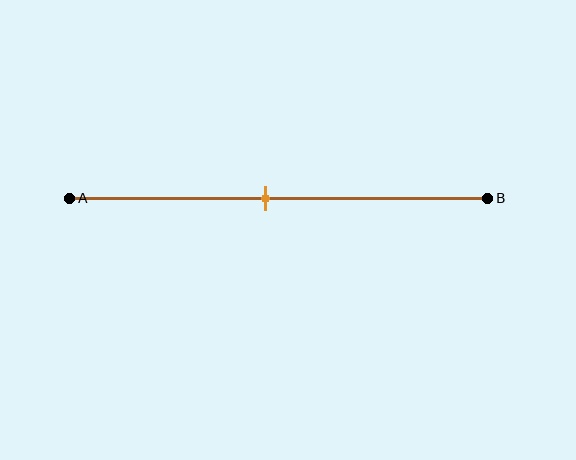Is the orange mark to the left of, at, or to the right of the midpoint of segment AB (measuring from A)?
The orange mark is to the left of the midpoint of segment AB.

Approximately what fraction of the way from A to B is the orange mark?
The orange mark is approximately 45% of the way from A to B.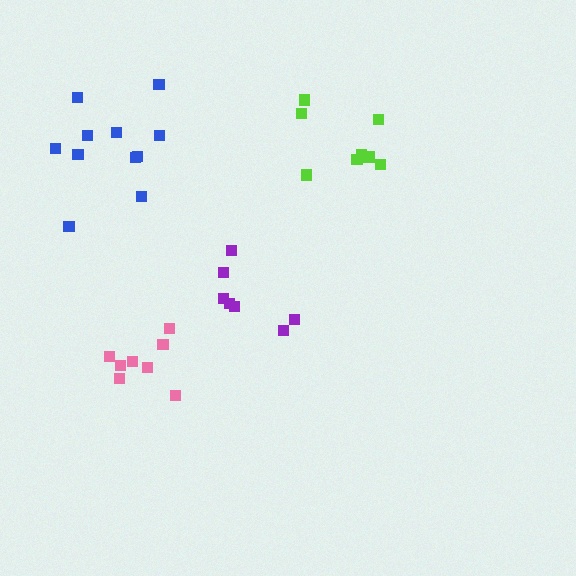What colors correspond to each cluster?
The clusters are colored: lime, pink, blue, purple.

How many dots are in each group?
Group 1: 8 dots, Group 2: 8 dots, Group 3: 11 dots, Group 4: 7 dots (34 total).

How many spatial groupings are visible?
There are 4 spatial groupings.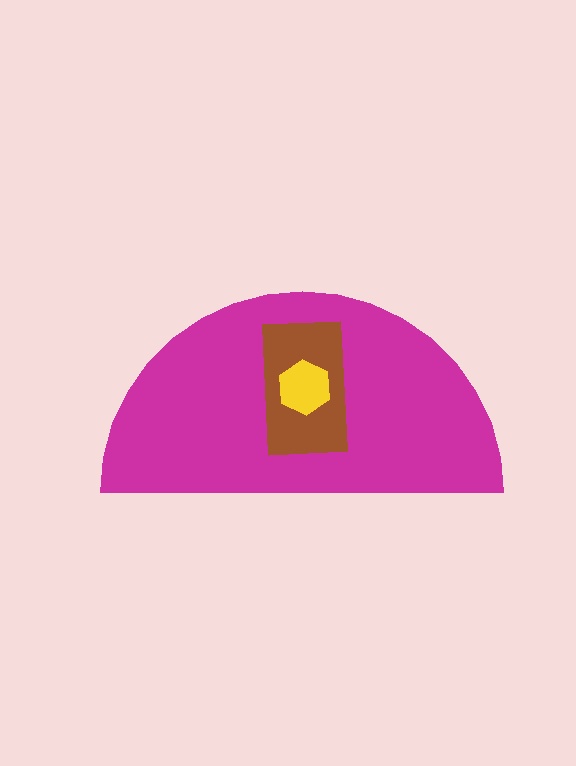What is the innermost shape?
The yellow hexagon.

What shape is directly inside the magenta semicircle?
The brown rectangle.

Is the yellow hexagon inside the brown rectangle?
Yes.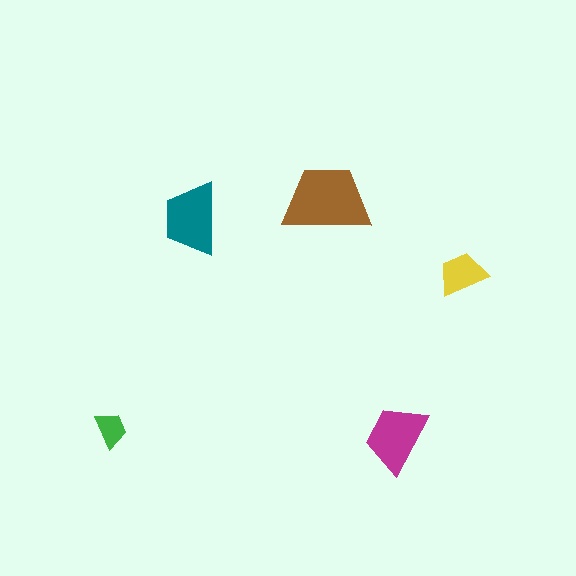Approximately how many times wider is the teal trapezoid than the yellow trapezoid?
About 1.5 times wider.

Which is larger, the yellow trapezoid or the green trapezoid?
The yellow one.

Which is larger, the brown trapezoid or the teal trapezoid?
The brown one.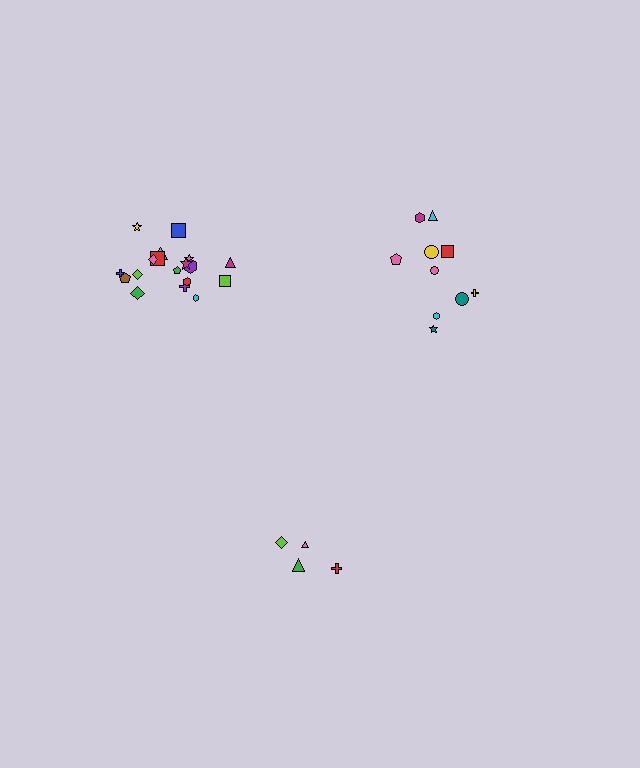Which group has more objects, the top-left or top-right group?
The top-left group.